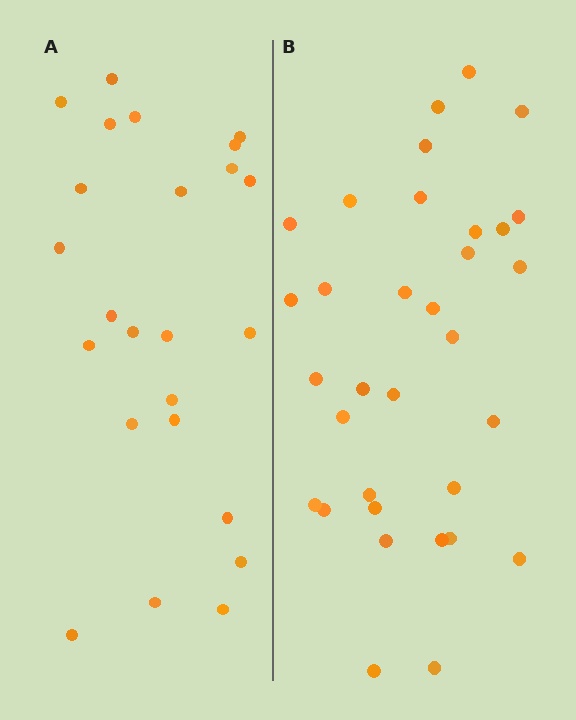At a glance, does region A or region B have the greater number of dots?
Region B (the right region) has more dots.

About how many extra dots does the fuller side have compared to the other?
Region B has roughly 8 or so more dots than region A.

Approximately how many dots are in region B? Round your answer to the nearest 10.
About 30 dots. (The exact count is 33, which rounds to 30.)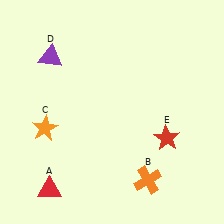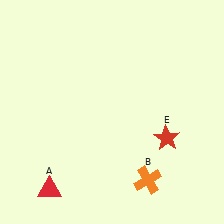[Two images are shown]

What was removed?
The orange star (C), the purple triangle (D) were removed in Image 2.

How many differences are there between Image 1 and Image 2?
There are 2 differences between the two images.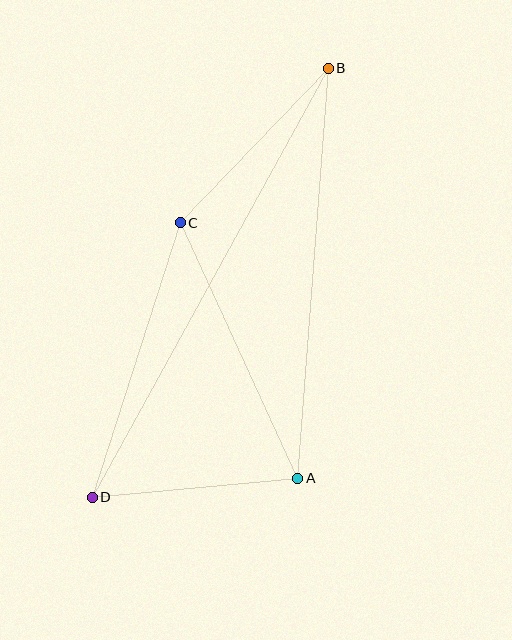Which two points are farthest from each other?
Points B and D are farthest from each other.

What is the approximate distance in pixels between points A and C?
The distance between A and C is approximately 281 pixels.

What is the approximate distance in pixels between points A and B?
The distance between A and B is approximately 411 pixels.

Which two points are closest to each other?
Points A and D are closest to each other.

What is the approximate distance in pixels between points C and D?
The distance between C and D is approximately 288 pixels.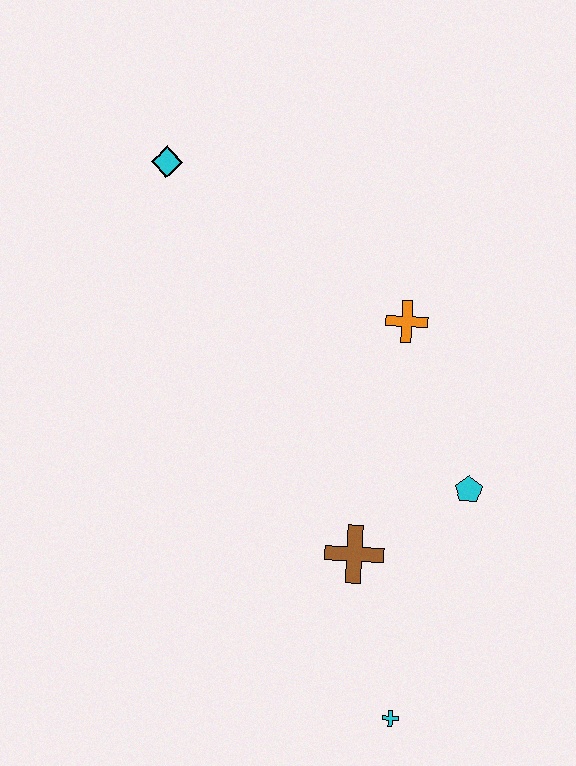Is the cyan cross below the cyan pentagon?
Yes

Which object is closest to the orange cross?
The cyan pentagon is closest to the orange cross.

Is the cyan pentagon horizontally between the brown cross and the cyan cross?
No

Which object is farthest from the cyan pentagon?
The cyan diamond is farthest from the cyan pentagon.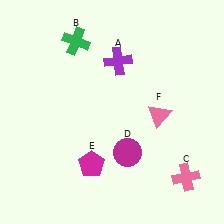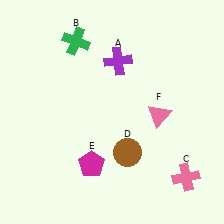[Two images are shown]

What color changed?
The circle (D) changed from magenta in Image 1 to brown in Image 2.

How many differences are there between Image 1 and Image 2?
There is 1 difference between the two images.